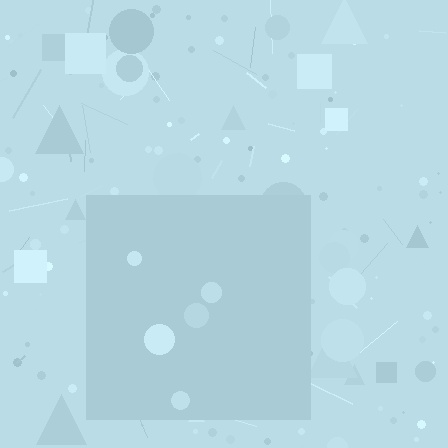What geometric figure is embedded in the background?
A square is embedded in the background.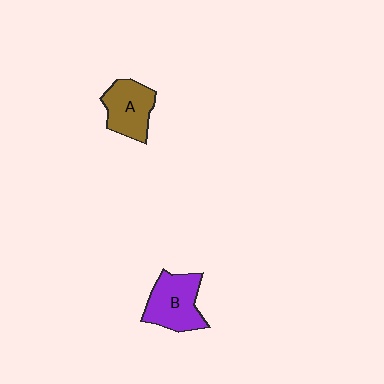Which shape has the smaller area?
Shape A (brown).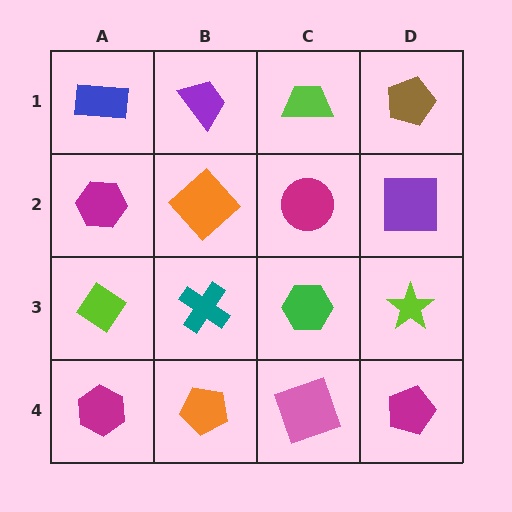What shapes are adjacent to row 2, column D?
A brown pentagon (row 1, column D), a lime star (row 3, column D), a magenta circle (row 2, column C).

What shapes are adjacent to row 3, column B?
An orange diamond (row 2, column B), an orange pentagon (row 4, column B), a lime diamond (row 3, column A), a green hexagon (row 3, column C).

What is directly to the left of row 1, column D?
A lime trapezoid.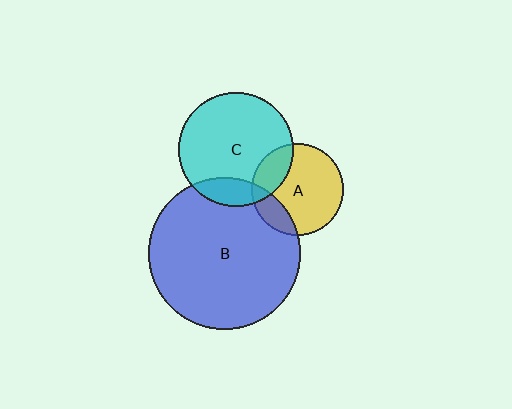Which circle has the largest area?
Circle B (blue).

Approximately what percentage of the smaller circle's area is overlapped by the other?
Approximately 20%.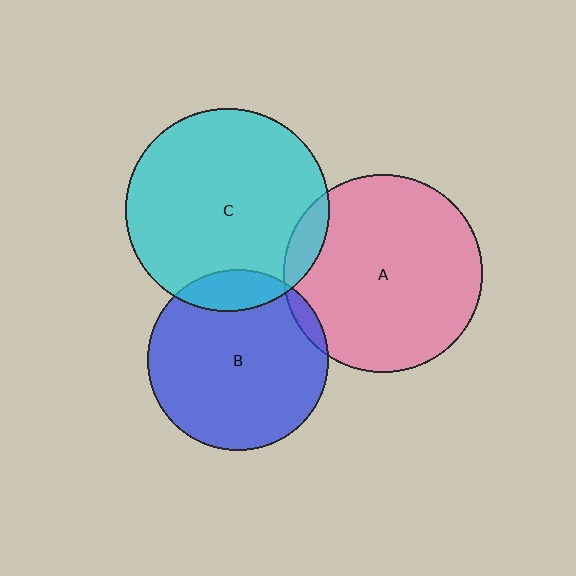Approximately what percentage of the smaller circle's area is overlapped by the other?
Approximately 5%.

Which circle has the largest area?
Circle C (cyan).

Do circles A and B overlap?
Yes.